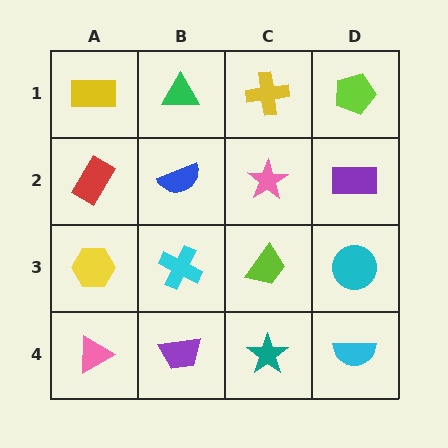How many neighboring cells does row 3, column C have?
4.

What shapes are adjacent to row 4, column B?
A cyan cross (row 3, column B), a pink triangle (row 4, column A), a teal star (row 4, column C).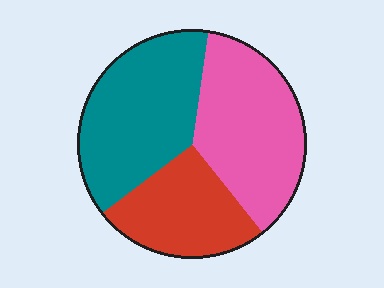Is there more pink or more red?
Pink.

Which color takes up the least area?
Red, at roughly 25%.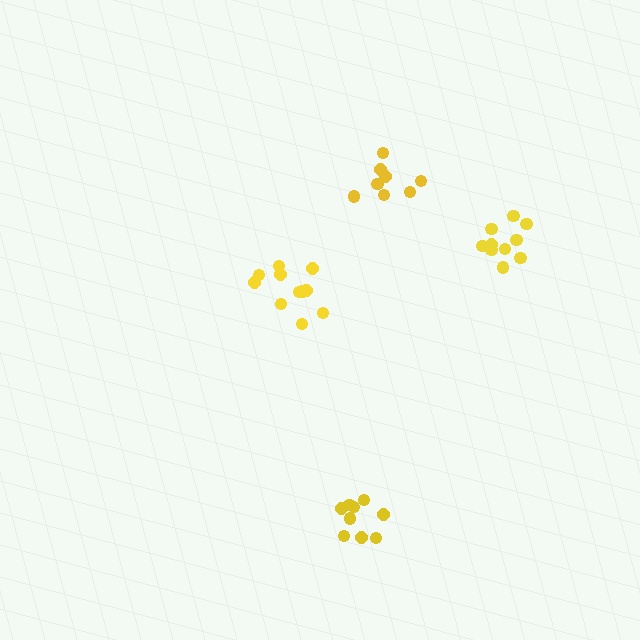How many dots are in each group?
Group 1: 9 dots, Group 2: 8 dots, Group 3: 11 dots, Group 4: 10 dots (38 total).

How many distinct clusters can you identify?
There are 4 distinct clusters.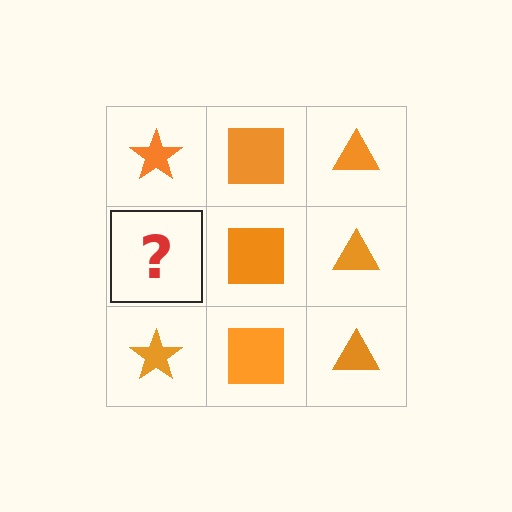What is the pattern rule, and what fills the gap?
The rule is that each column has a consistent shape. The gap should be filled with an orange star.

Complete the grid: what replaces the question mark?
The question mark should be replaced with an orange star.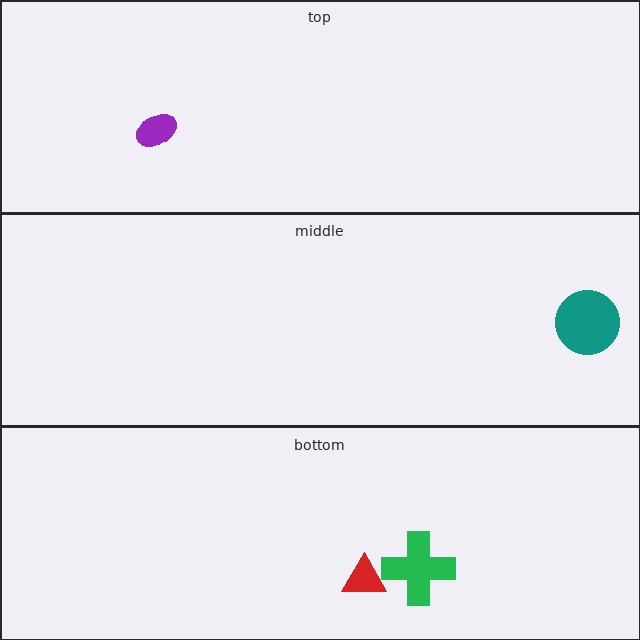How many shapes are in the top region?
1.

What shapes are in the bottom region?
The green cross, the red triangle.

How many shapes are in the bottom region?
2.